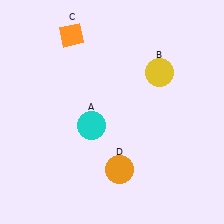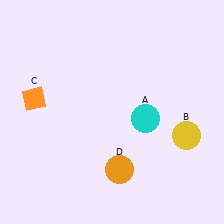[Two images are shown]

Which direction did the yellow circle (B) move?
The yellow circle (B) moved down.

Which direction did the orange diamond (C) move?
The orange diamond (C) moved down.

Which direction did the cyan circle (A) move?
The cyan circle (A) moved right.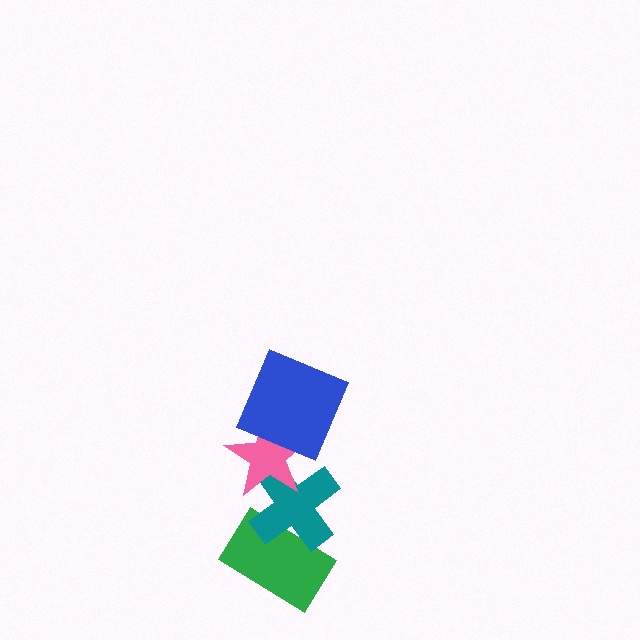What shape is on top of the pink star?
The blue square is on top of the pink star.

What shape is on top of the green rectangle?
The teal cross is on top of the green rectangle.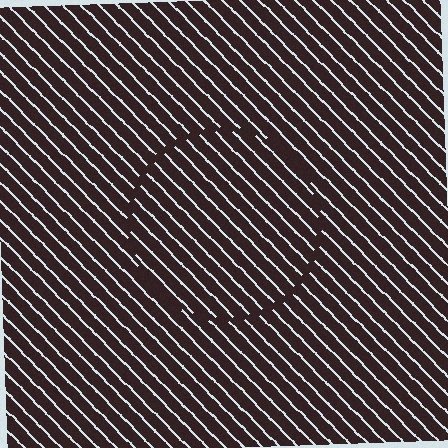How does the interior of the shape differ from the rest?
The interior of the shape contains the same grating, shifted by half a period — the contour is defined by the phase discontinuity where line-ends from the inner and outer gratings abut.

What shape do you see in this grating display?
An illusory circle. The interior of the shape contains the same grating, shifted by half a period — the contour is defined by the phase discontinuity where line-ends from the inner and outer gratings abut.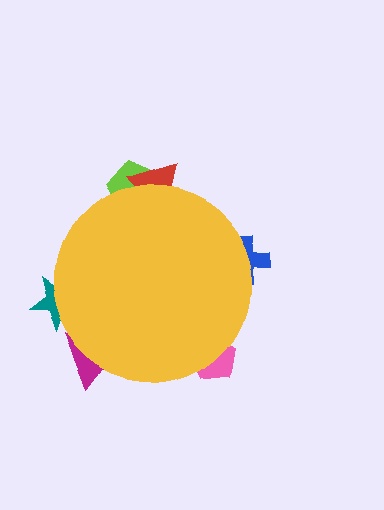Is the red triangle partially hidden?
Yes, the red triangle is partially hidden behind the yellow circle.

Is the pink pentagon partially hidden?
Yes, the pink pentagon is partially hidden behind the yellow circle.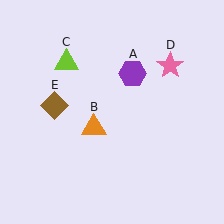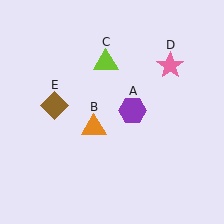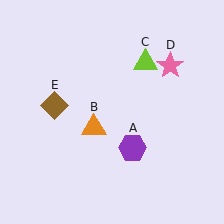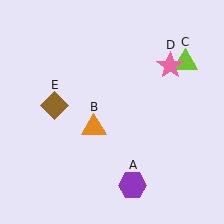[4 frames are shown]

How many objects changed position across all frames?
2 objects changed position: purple hexagon (object A), lime triangle (object C).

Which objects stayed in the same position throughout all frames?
Orange triangle (object B) and pink star (object D) and brown diamond (object E) remained stationary.